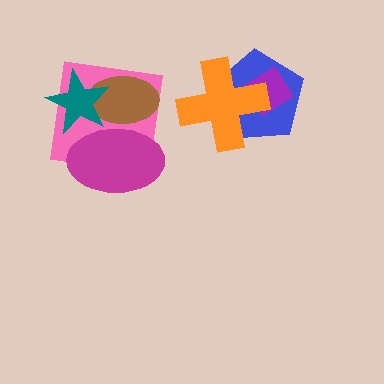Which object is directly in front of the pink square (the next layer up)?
The magenta ellipse is directly in front of the pink square.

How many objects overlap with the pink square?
3 objects overlap with the pink square.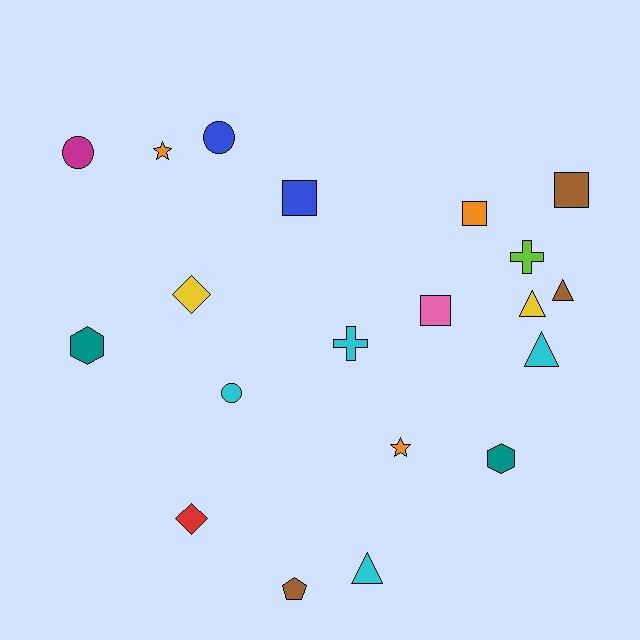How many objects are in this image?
There are 20 objects.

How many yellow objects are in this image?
There are 2 yellow objects.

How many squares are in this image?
There are 4 squares.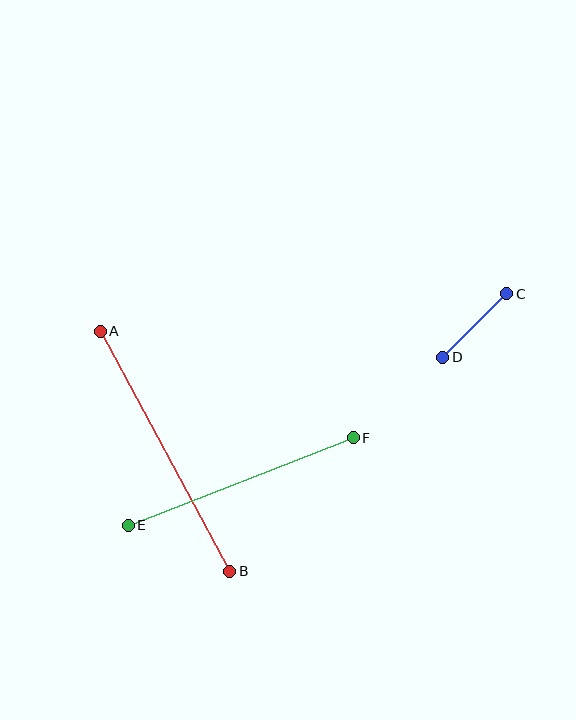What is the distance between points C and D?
The distance is approximately 90 pixels.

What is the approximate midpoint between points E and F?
The midpoint is at approximately (241, 481) pixels.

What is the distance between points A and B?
The distance is approximately 273 pixels.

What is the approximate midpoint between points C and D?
The midpoint is at approximately (475, 325) pixels.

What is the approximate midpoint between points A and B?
The midpoint is at approximately (165, 451) pixels.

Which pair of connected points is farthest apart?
Points A and B are farthest apart.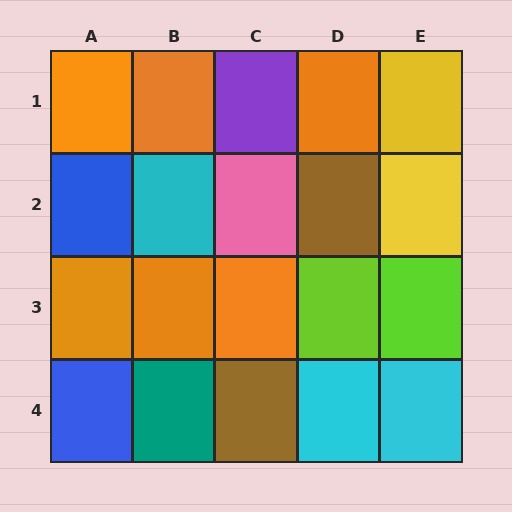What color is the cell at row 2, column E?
Yellow.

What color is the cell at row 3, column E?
Lime.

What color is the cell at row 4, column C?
Brown.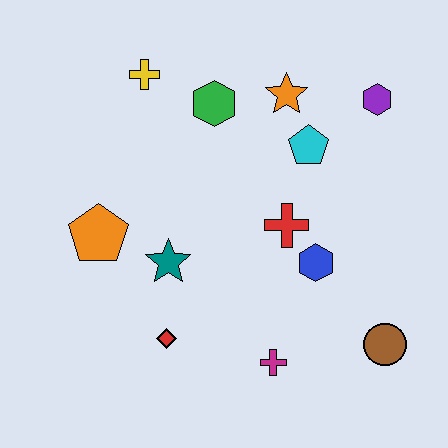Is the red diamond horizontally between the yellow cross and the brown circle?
Yes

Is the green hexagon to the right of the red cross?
No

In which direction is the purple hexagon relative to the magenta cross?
The purple hexagon is above the magenta cross.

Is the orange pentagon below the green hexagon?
Yes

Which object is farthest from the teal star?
The purple hexagon is farthest from the teal star.